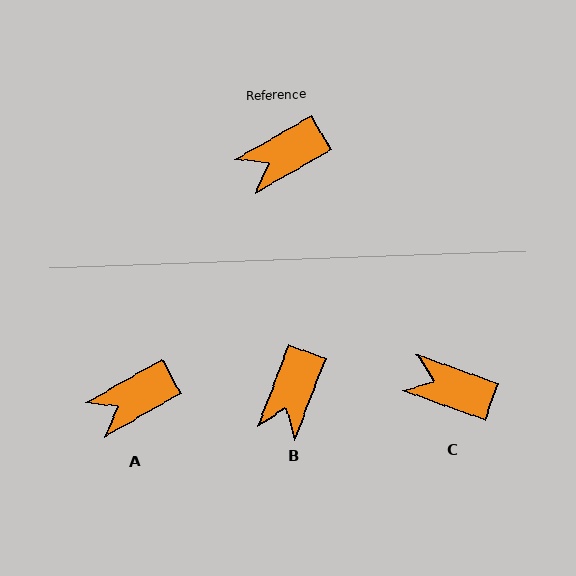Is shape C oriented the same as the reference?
No, it is off by about 50 degrees.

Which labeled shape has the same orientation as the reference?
A.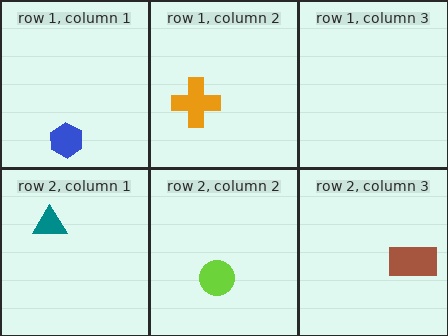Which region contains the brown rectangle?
The row 2, column 3 region.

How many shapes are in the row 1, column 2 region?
1.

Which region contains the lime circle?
The row 2, column 2 region.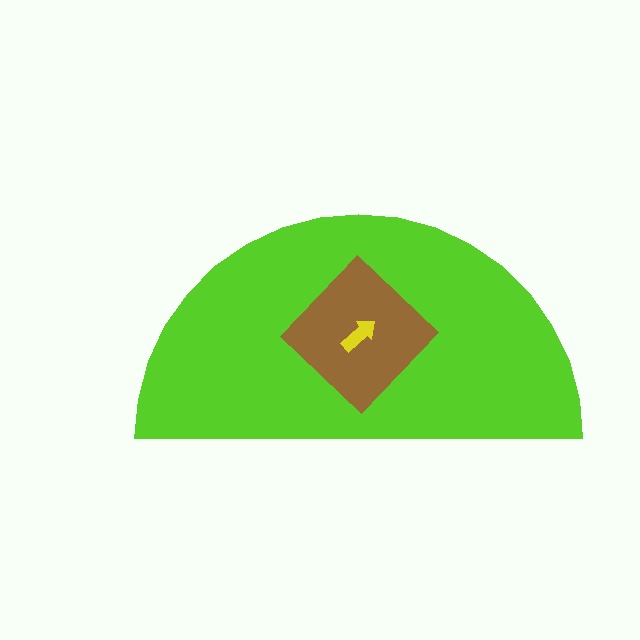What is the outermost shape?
The lime semicircle.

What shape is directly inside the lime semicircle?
The brown diamond.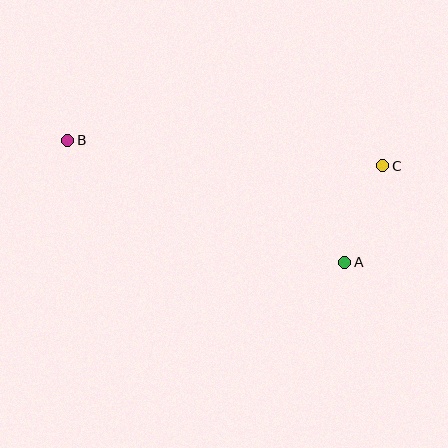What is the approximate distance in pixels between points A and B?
The distance between A and B is approximately 303 pixels.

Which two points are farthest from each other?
Points B and C are farthest from each other.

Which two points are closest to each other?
Points A and C are closest to each other.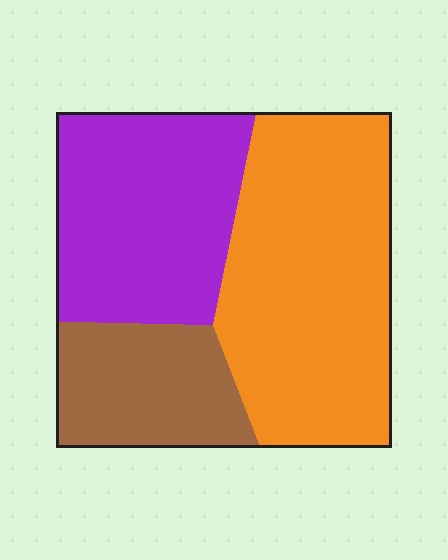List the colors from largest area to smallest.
From largest to smallest: orange, purple, brown.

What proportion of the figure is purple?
Purple takes up between a third and a half of the figure.